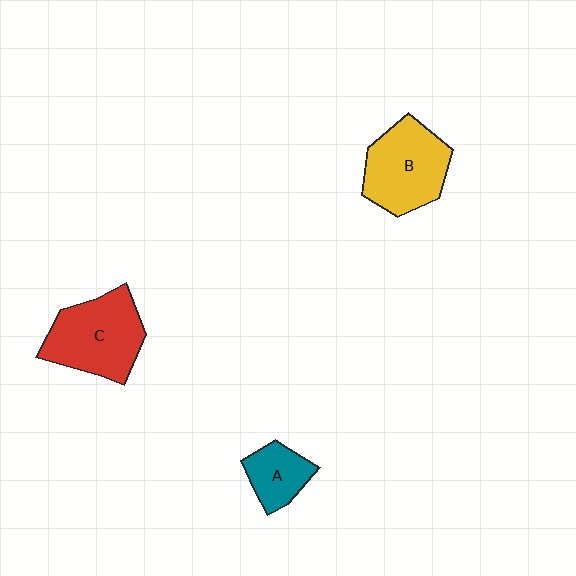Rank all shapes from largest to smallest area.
From largest to smallest: C (red), B (yellow), A (teal).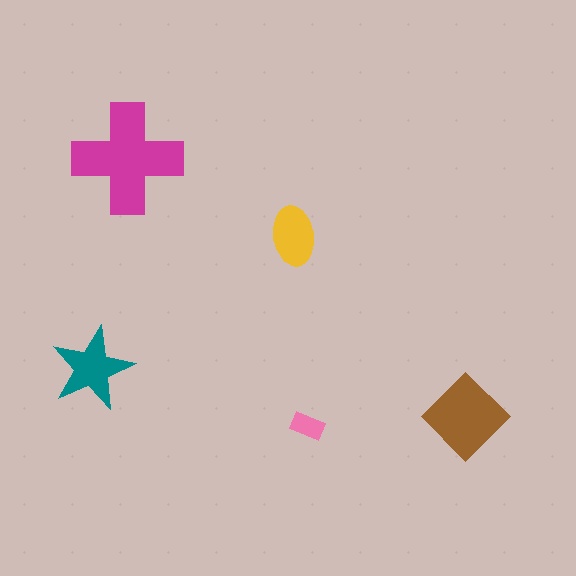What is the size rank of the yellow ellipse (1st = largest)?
4th.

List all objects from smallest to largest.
The pink rectangle, the yellow ellipse, the teal star, the brown diamond, the magenta cross.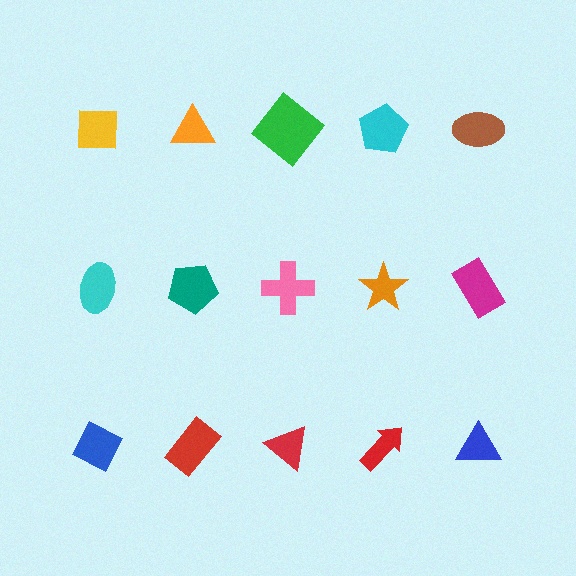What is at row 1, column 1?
A yellow square.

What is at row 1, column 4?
A cyan pentagon.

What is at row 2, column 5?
A magenta rectangle.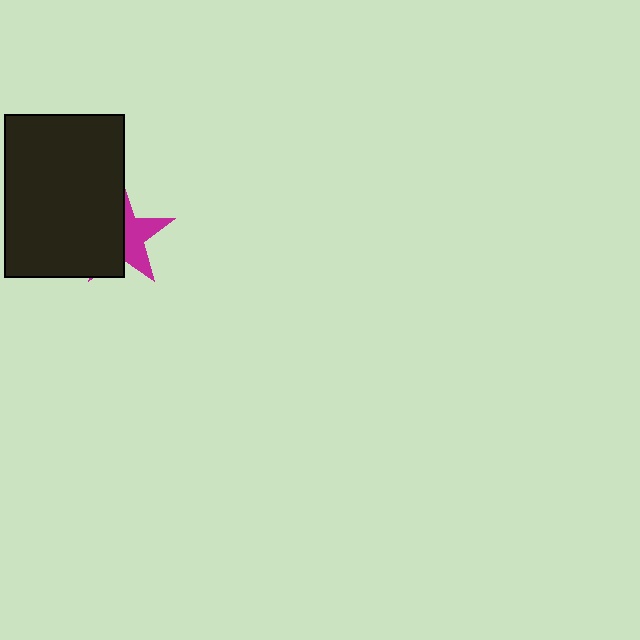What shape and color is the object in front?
The object in front is a black rectangle.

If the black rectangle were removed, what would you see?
You would see the complete magenta star.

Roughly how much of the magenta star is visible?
A small part of it is visible (roughly 42%).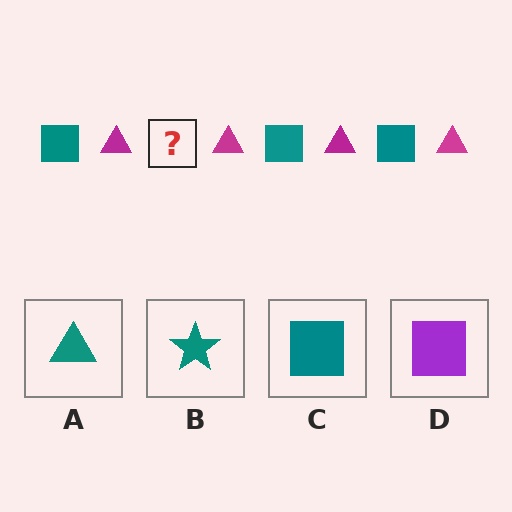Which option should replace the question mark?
Option C.